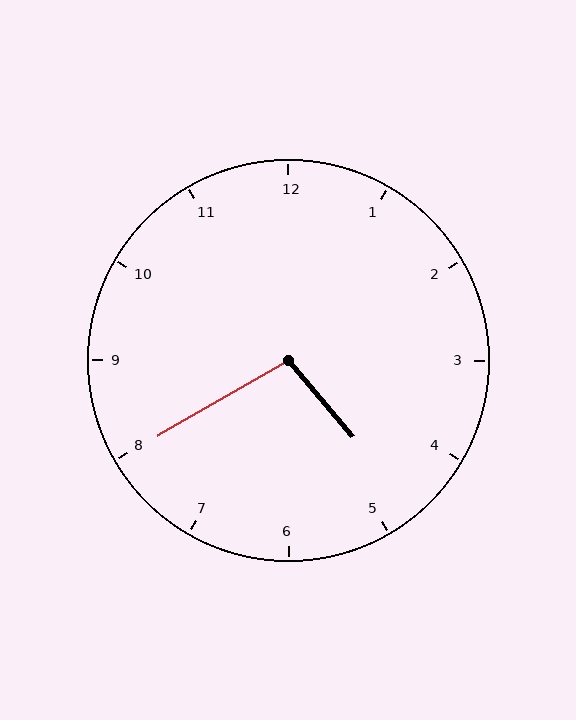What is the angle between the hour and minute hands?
Approximately 100 degrees.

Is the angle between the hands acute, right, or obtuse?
It is obtuse.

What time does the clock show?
4:40.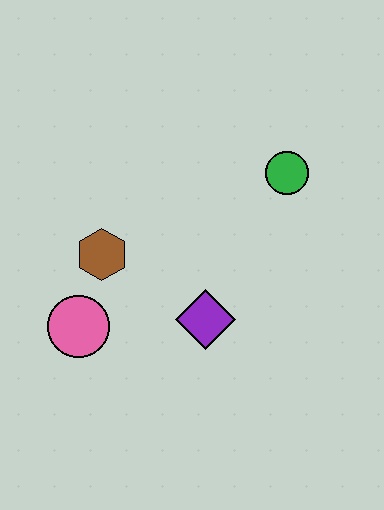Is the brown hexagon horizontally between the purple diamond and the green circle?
No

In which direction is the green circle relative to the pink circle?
The green circle is to the right of the pink circle.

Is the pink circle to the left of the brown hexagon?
Yes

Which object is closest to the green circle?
The purple diamond is closest to the green circle.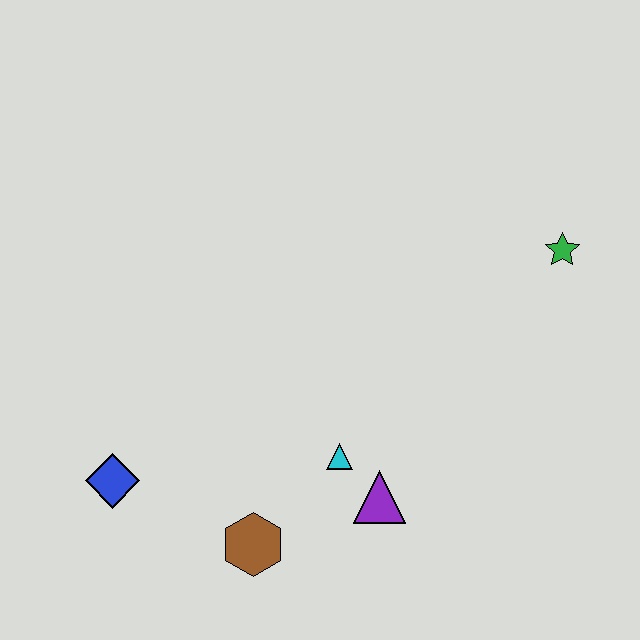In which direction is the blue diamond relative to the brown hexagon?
The blue diamond is to the left of the brown hexagon.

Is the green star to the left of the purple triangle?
No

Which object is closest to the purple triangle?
The cyan triangle is closest to the purple triangle.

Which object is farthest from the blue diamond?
The green star is farthest from the blue diamond.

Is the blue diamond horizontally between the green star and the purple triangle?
No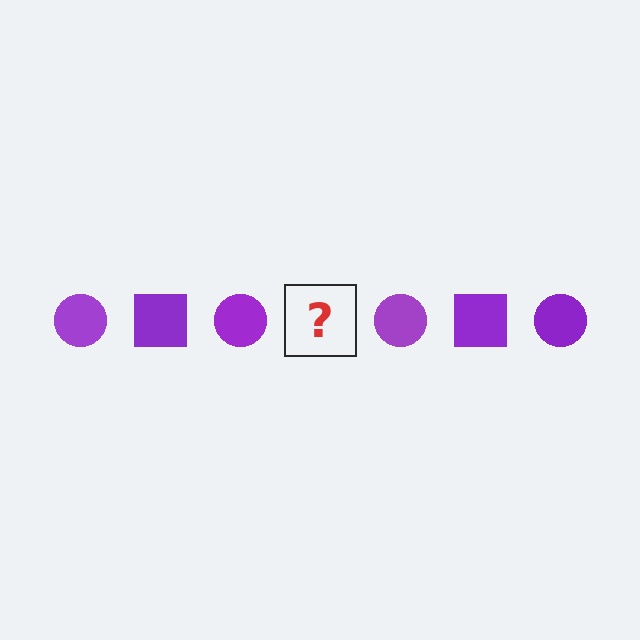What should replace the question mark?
The question mark should be replaced with a purple square.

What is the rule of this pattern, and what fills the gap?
The rule is that the pattern cycles through circle, square shapes in purple. The gap should be filled with a purple square.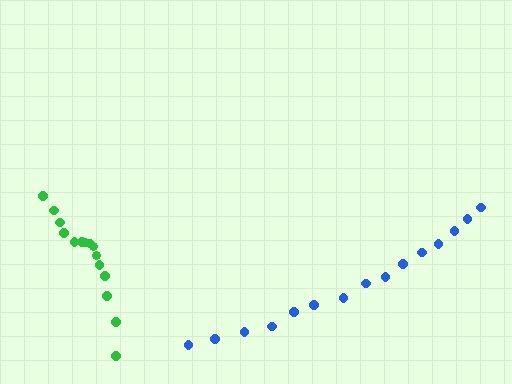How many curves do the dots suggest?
There are 2 distinct paths.